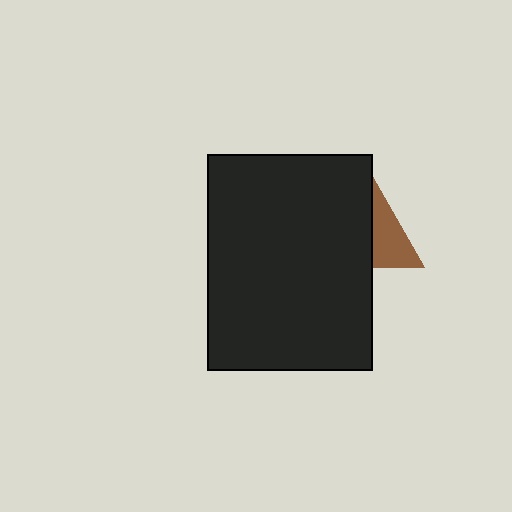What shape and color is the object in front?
The object in front is a black rectangle.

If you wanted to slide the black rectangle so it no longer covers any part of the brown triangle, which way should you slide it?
Slide it left — that is the most direct way to separate the two shapes.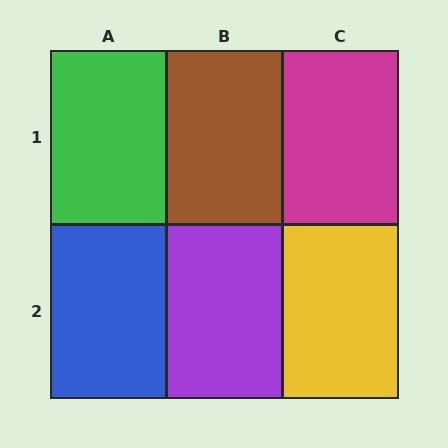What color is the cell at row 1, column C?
Magenta.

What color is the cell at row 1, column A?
Green.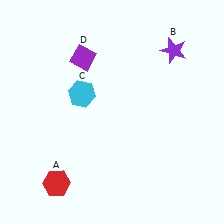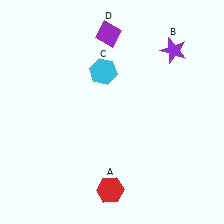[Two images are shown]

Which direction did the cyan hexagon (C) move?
The cyan hexagon (C) moved up.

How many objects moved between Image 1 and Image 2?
3 objects moved between the two images.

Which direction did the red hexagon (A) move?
The red hexagon (A) moved right.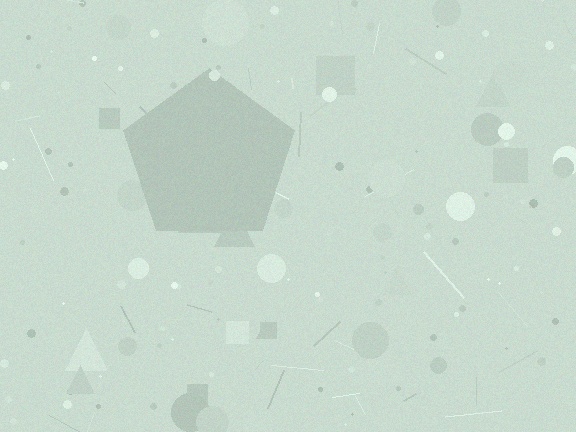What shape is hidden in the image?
A pentagon is hidden in the image.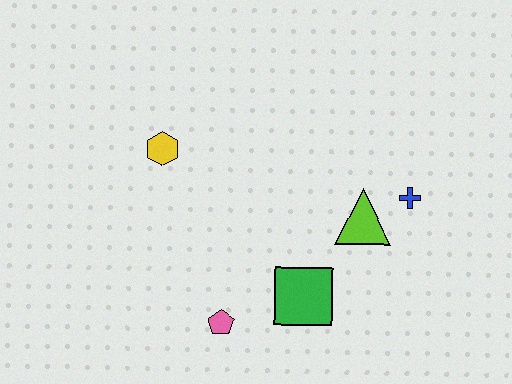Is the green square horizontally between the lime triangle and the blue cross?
No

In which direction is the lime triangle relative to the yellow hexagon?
The lime triangle is to the right of the yellow hexagon.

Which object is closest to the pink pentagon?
The green square is closest to the pink pentagon.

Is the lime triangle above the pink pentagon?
Yes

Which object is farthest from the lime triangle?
The yellow hexagon is farthest from the lime triangle.